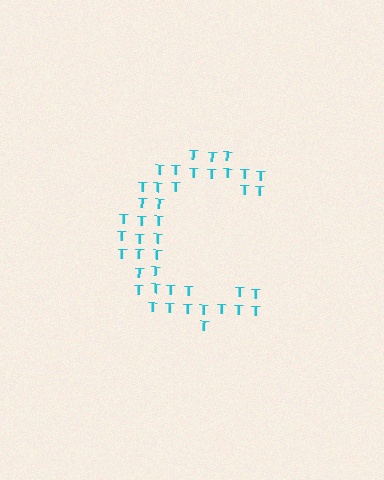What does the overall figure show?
The overall figure shows the letter C.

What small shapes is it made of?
It is made of small letter T's.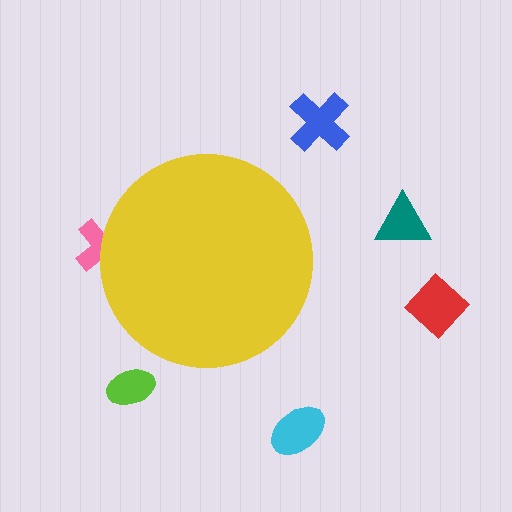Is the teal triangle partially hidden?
No, the teal triangle is fully visible.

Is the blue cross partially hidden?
No, the blue cross is fully visible.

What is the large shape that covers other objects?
A yellow circle.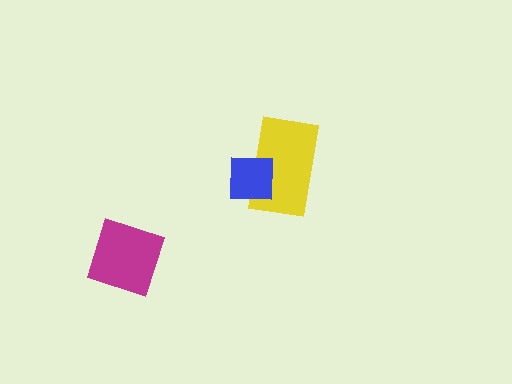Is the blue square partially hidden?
No, no other shape covers it.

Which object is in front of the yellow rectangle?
The blue square is in front of the yellow rectangle.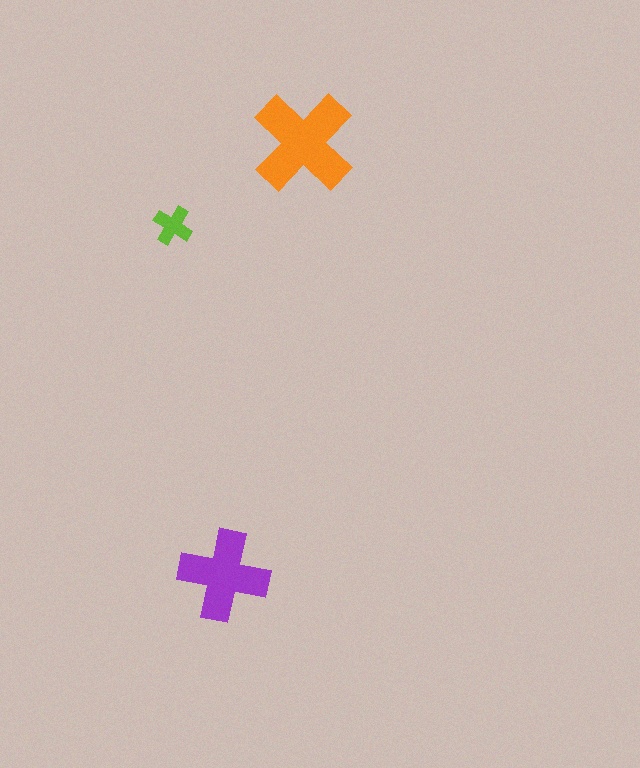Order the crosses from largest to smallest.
the orange one, the purple one, the lime one.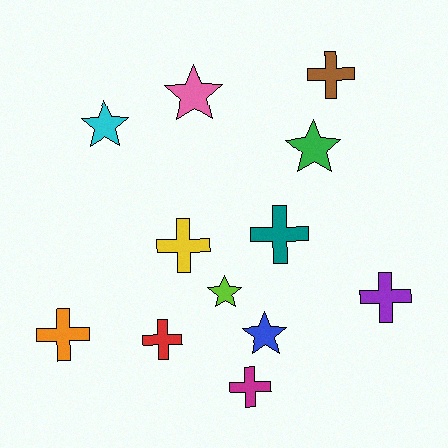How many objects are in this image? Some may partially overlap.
There are 12 objects.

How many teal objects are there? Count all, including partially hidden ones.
There is 1 teal object.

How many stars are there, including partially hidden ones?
There are 5 stars.